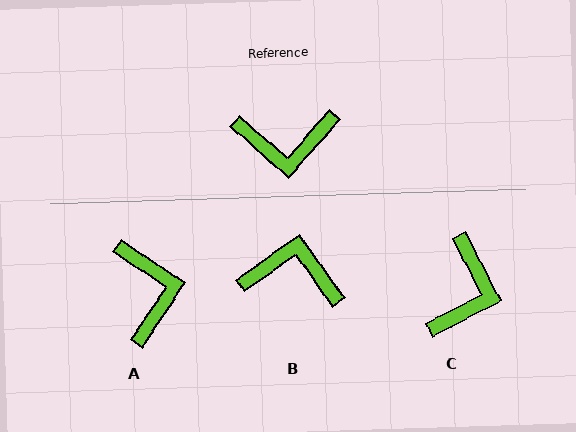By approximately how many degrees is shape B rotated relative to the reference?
Approximately 167 degrees counter-clockwise.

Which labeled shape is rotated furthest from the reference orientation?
B, about 167 degrees away.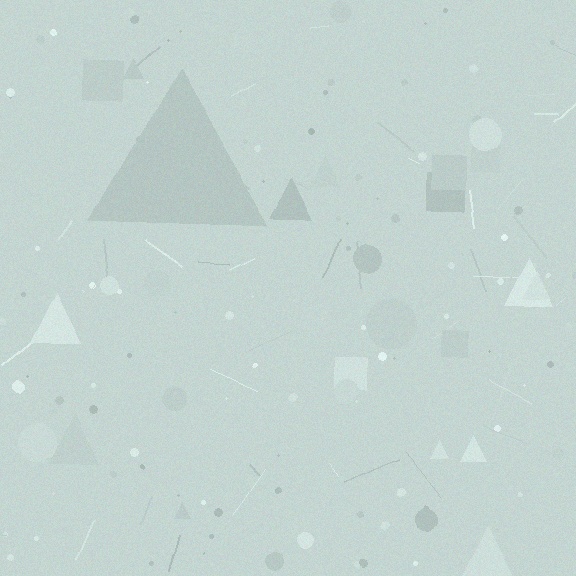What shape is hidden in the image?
A triangle is hidden in the image.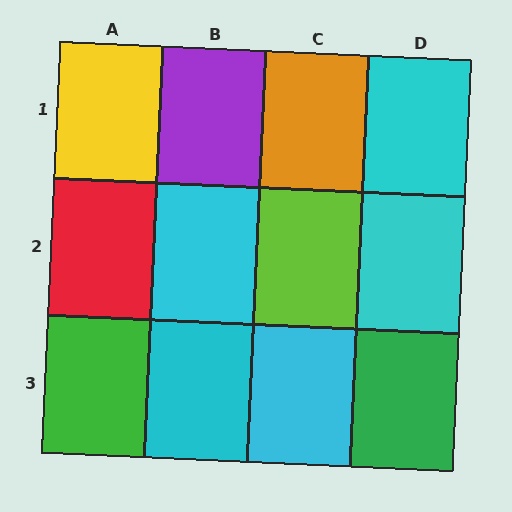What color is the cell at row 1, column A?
Yellow.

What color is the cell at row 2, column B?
Cyan.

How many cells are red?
1 cell is red.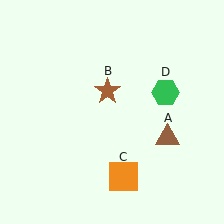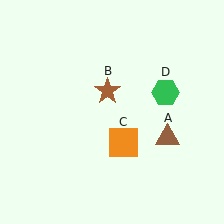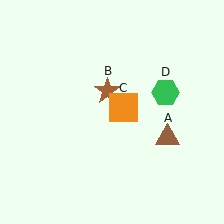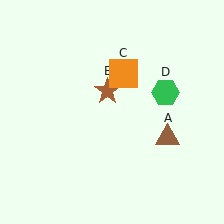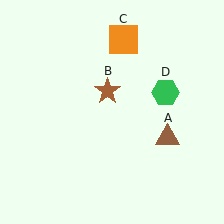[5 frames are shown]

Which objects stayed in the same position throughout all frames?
Brown triangle (object A) and brown star (object B) and green hexagon (object D) remained stationary.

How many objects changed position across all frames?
1 object changed position: orange square (object C).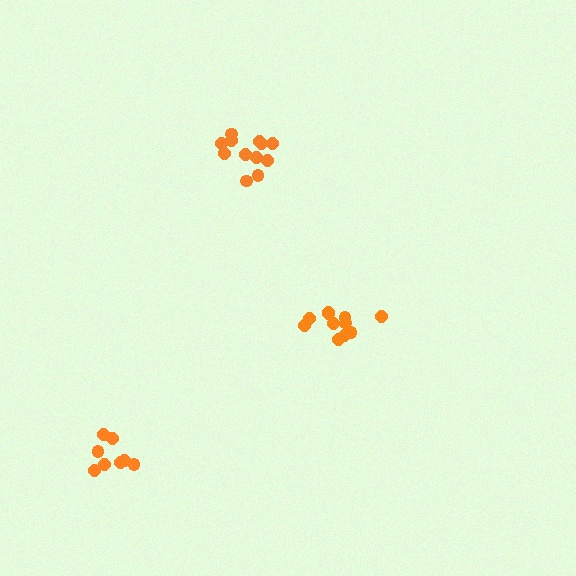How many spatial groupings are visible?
There are 3 spatial groupings.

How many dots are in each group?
Group 1: 12 dots, Group 2: 11 dots, Group 3: 8 dots (31 total).